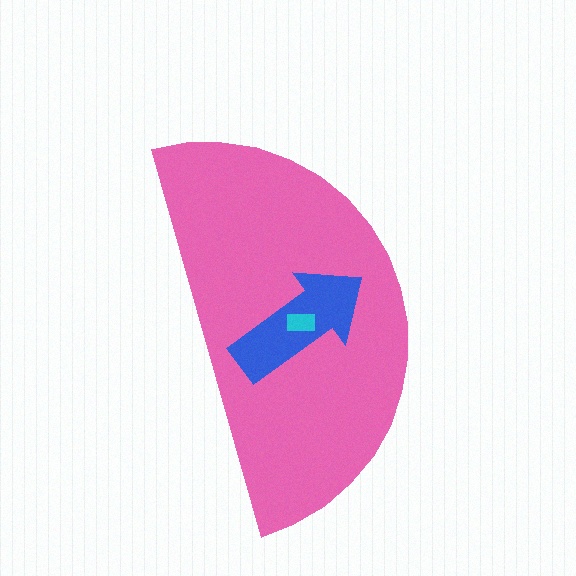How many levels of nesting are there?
3.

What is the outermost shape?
The pink semicircle.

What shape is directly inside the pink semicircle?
The blue arrow.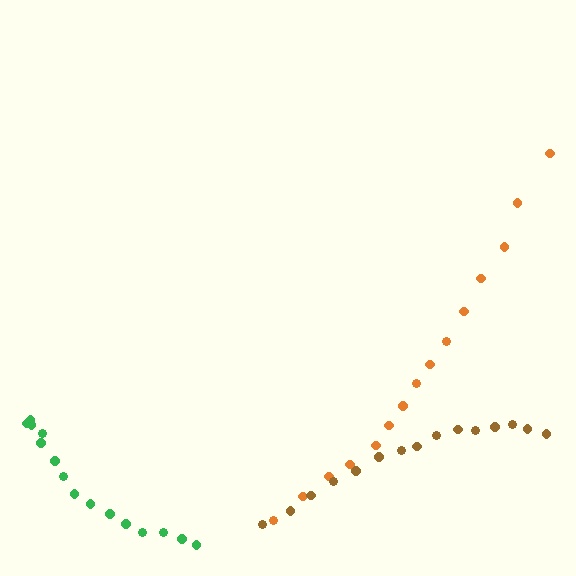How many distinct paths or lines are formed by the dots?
There are 3 distinct paths.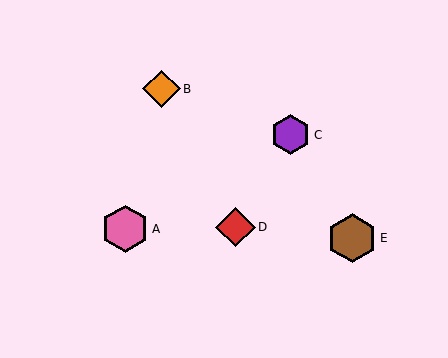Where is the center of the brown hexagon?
The center of the brown hexagon is at (352, 238).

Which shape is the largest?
The brown hexagon (labeled E) is the largest.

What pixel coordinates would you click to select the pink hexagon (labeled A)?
Click at (125, 229) to select the pink hexagon A.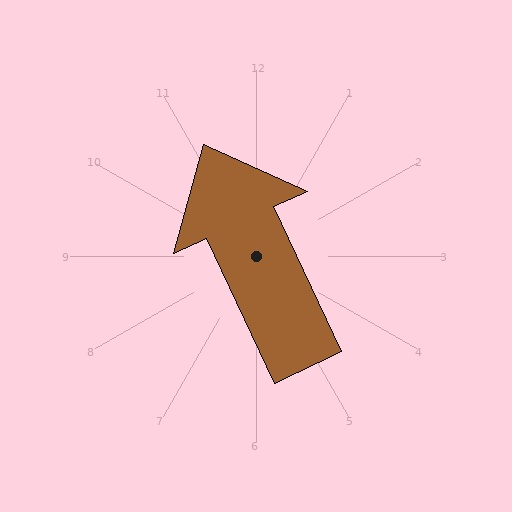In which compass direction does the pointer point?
Northwest.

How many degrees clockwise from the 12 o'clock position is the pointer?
Approximately 335 degrees.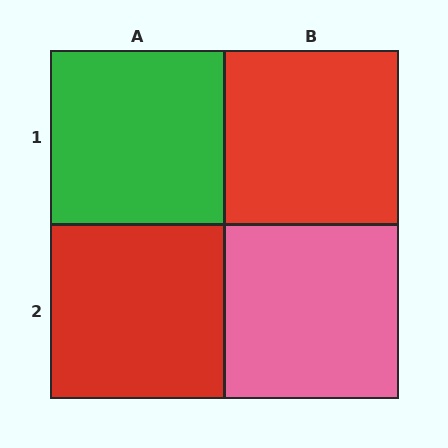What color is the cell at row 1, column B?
Red.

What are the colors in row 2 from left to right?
Red, pink.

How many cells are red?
2 cells are red.